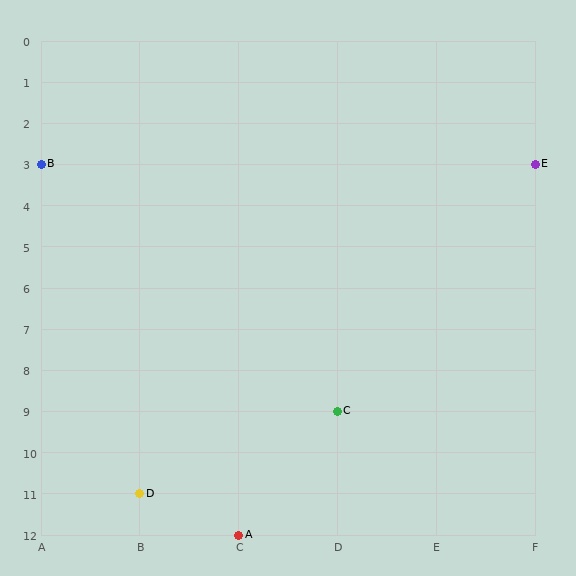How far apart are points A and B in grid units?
Points A and B are 2 columns and 9 rows apart (about 9.2 grid units diagonally).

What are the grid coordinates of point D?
Point D is at grid coordinates (B, 11).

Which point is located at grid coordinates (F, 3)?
Point E is at (F, 3).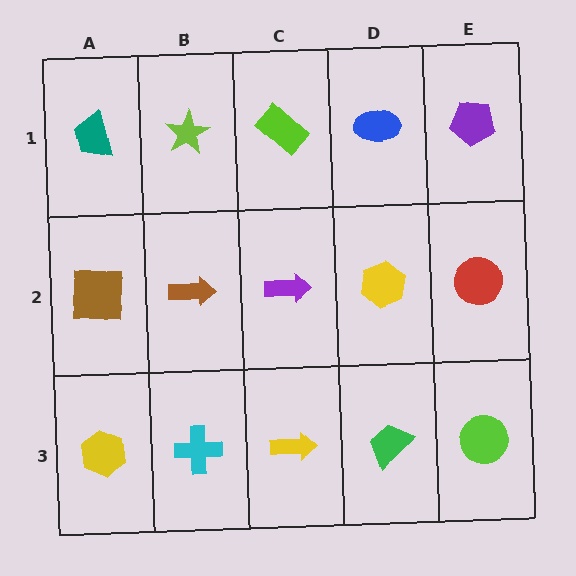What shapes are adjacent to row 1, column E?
A red circle (row 2, column E), a blue ellipse (row 1, column D).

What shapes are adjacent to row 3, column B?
A brown arrow (row 2, column B), a yellow hexagon (row 3, column A), a yellow arrow (row 3, column C).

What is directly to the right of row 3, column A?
A cyan cross.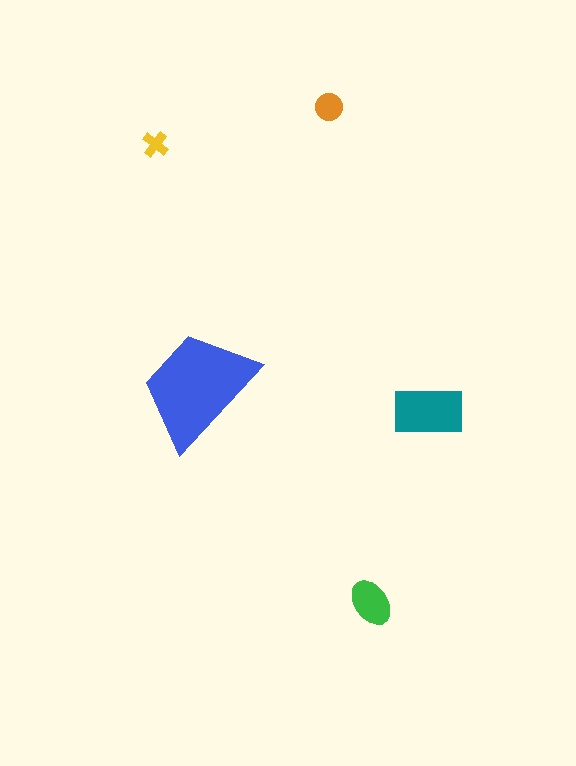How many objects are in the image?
There are 5 objects in the image.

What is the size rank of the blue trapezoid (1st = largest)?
1st.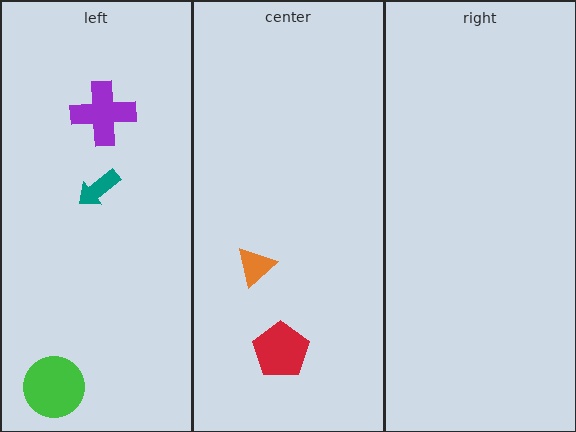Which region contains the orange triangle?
The center region.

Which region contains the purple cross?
The left region.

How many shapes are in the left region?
3.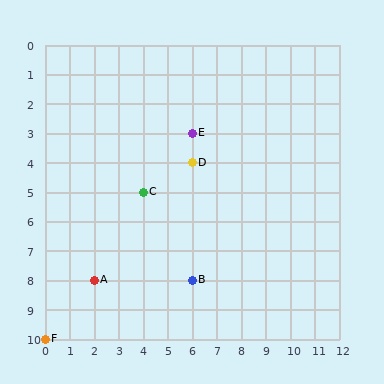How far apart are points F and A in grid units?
Points F and A are 2 columns and 2 rows apart (about 2.8 grid units diagonally).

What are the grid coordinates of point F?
Point F is at grid coordinates (0, 10).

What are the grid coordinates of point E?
Point E is at grid coordinates (6, 3).